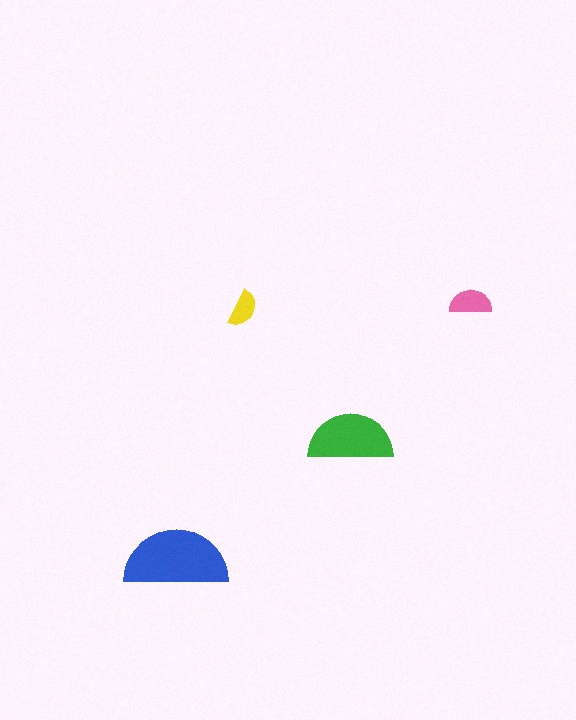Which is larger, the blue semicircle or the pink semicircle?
The blue one.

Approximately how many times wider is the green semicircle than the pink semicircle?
About 2 times wider.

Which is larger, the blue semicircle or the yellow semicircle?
The blue one.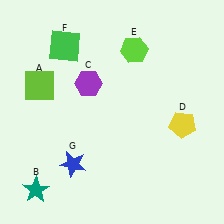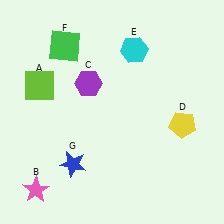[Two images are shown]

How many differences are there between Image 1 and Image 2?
There are 2 differences between the two images.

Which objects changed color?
B changed from teal to pink. E changed from lime to cyan.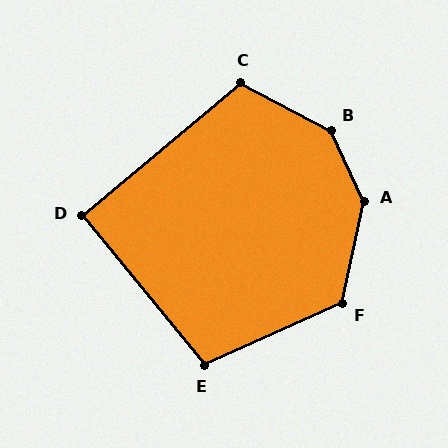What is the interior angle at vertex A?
Approximately 142 degrees (obtuse).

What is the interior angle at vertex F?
Approximately 126 degrees (obtuse).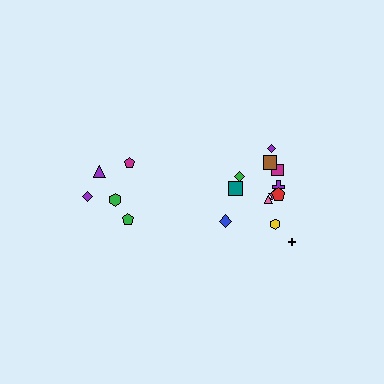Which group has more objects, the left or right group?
The right group.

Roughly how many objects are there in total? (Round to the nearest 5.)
Roughly 15 objects in total.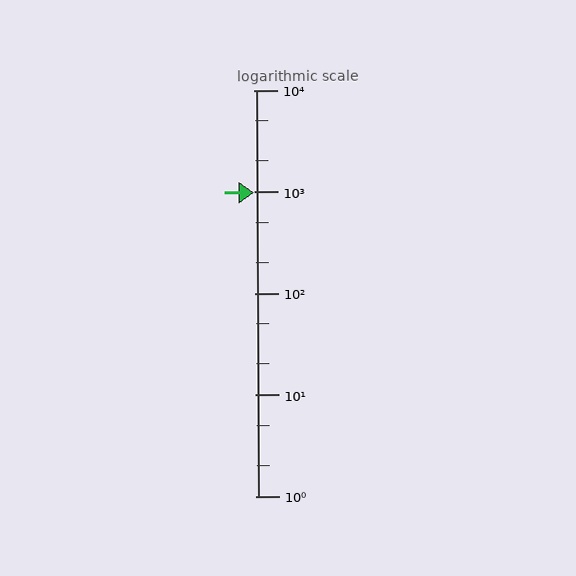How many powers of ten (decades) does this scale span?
The scale spans 4 decades, from 1 to 10000.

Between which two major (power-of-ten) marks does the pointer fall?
The pointer is between 100 and 1000.